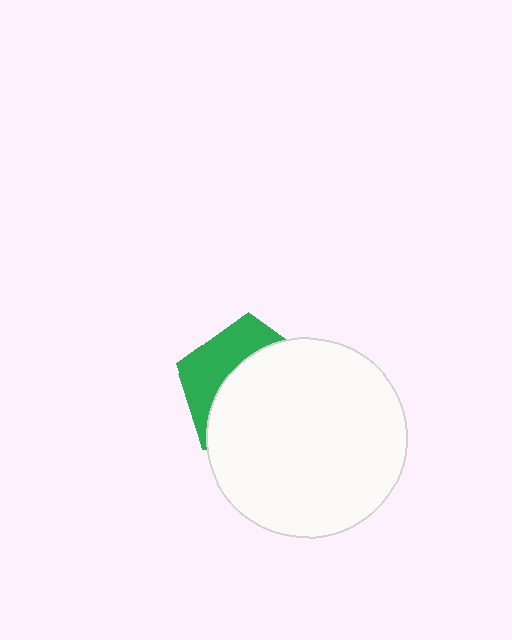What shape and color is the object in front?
The object in front is a white circle.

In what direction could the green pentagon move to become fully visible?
The green pentagon could move toward the upper-left. That would shift it out from behind the white circle entirely.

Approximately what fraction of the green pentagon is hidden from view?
Roughly 65% of the green pentagon is hidden behind the white circle.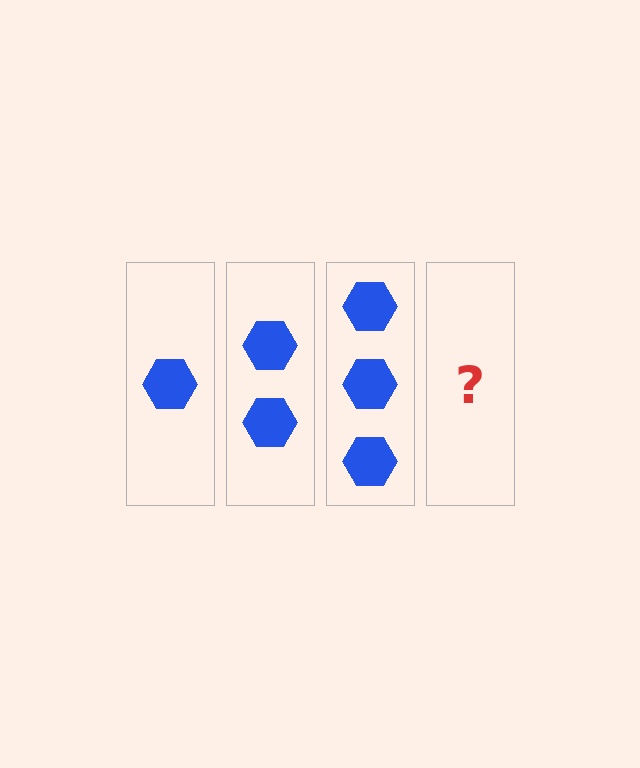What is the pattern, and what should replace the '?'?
The pattern is that each step adds one more hexagon. The '?' should be 4 hexagons.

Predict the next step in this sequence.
The next step is 4 hexagons.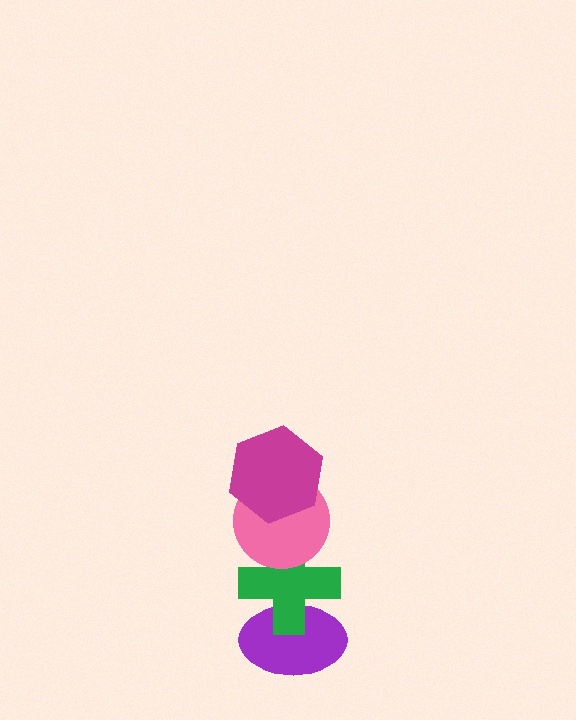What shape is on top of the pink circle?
The magenta hexagon is on top of the pink circle.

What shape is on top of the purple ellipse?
The green cross is on top of the purple ellipse.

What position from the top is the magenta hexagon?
The magenta hexagon is 1st from the top.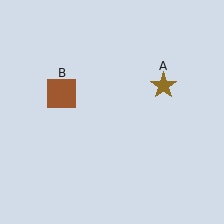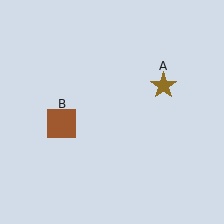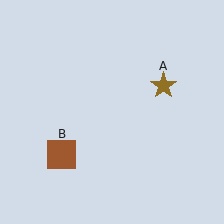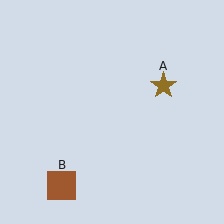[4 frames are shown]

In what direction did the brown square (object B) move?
The brown square (object B) moved down.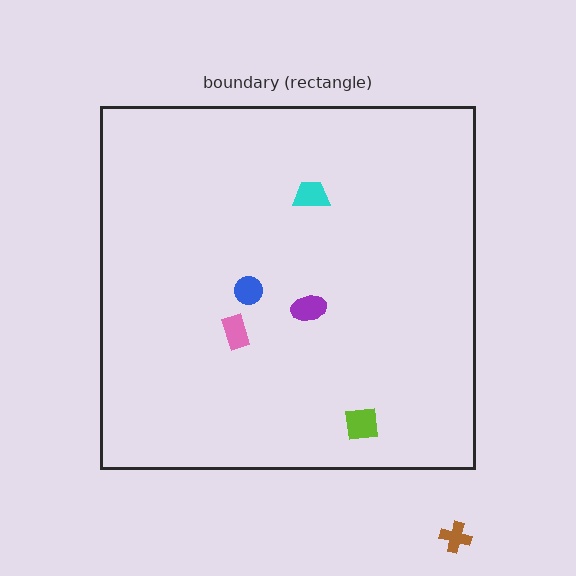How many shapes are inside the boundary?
5 inside, 1 outside.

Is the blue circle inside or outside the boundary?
Inside.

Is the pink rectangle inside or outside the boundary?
Inside.